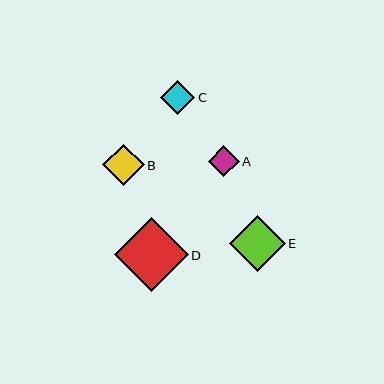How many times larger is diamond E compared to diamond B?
Diamond E is approximately 1.3 times the size of diamond B.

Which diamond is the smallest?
Diamond A is the smallest with a size of approximately 31 pixels.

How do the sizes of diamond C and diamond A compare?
Diamond C and diamond A are approximately the same size.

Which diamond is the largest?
Diamond D is the largest with a size of approximately 74 pixels.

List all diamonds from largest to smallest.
From largest to smallest: D, E, B, C, A.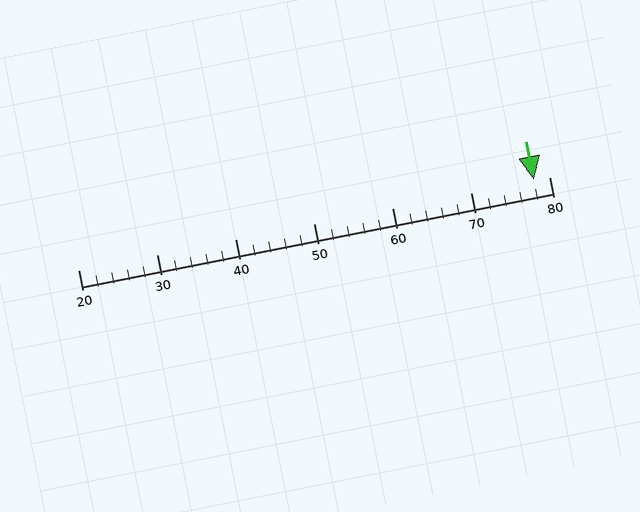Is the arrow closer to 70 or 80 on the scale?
The arrow is closer to 80.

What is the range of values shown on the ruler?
The ruler shows values from 20 to 80.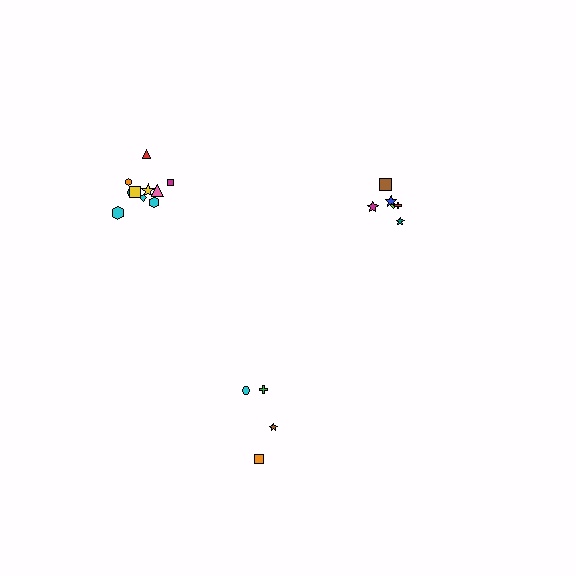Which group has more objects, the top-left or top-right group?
The top-left group.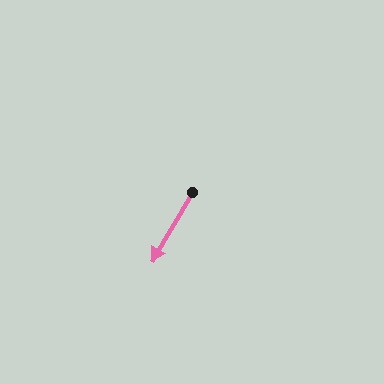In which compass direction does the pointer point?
Southwest.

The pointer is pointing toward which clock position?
Roughly 7 o'clock.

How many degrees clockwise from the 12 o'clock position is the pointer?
Approximately 210 degrees.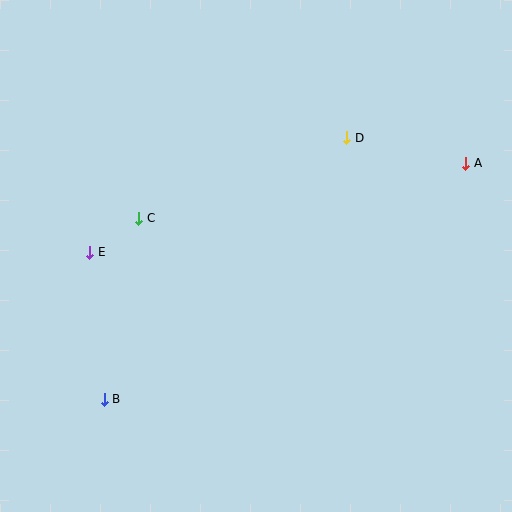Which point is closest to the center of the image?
Point C at (139, 218) is closest to the center.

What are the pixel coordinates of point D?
Point D is at (347, 138).